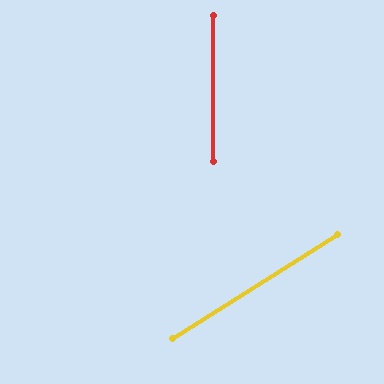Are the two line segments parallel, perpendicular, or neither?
Neither parallel nor perpendicular — they differ by about 58°.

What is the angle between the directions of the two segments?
Approximately 58 degrees.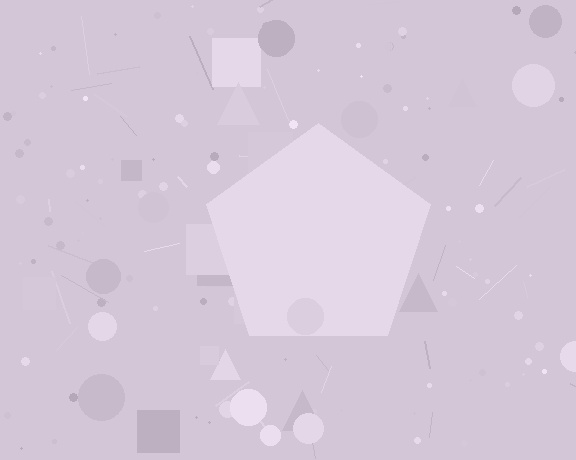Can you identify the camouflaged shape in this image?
The camouflaged shape is a pentagon.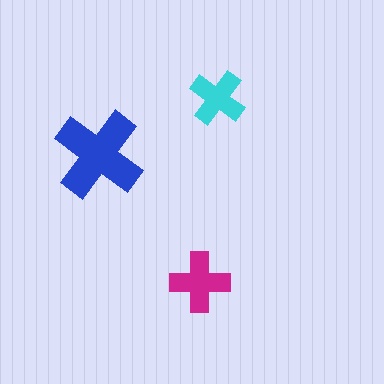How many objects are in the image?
There are 3 objects in the image.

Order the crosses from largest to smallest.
the blue one, the magenta one, the cyan one.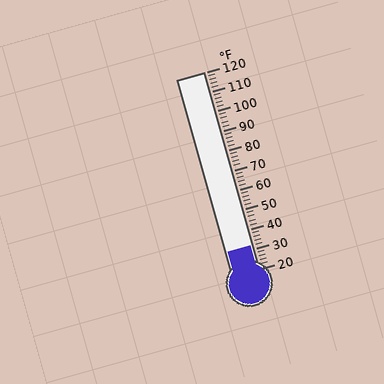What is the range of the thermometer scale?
The thermometer scale ranges from 20°F to 120°F.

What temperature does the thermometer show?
The thermometer shows approximately 32°F.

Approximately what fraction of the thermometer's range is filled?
The thermometer is filled to approximately 10% of its range.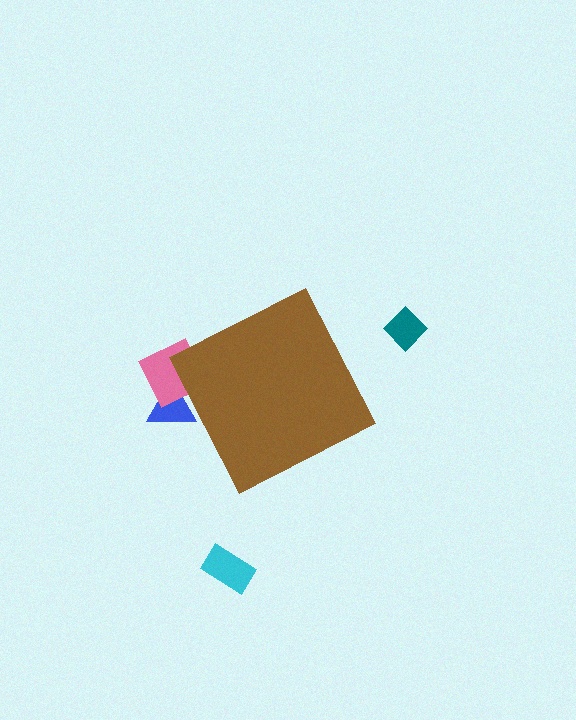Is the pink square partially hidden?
Yes, the pink square is partially hidden behind the brown diamond.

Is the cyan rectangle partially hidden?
No, the cyan rectangle is fully visible.